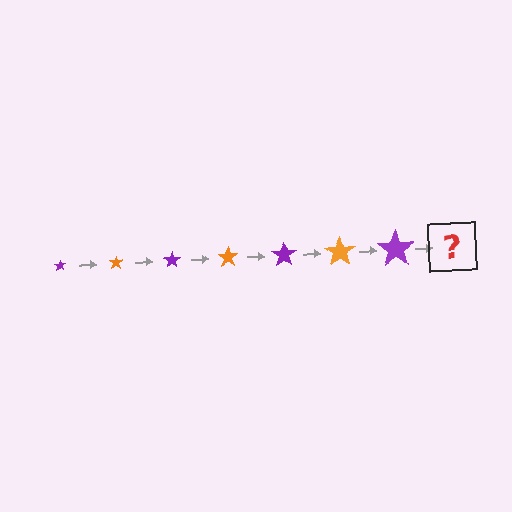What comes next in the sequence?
The next element should be an orange star, larger than the previous one.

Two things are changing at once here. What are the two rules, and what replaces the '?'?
The two rules are that the star grows larger each step and the color cycles through purple and orange. The '?' should be an orange star, larger than the previous one.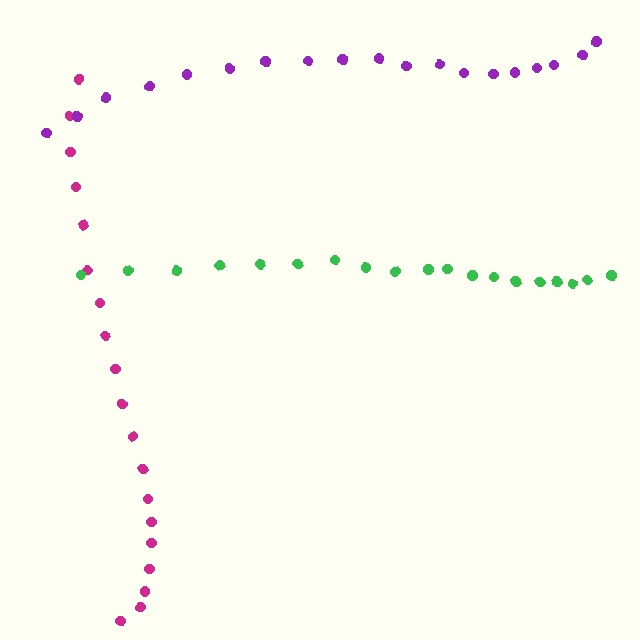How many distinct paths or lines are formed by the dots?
There are 3 distinct paths.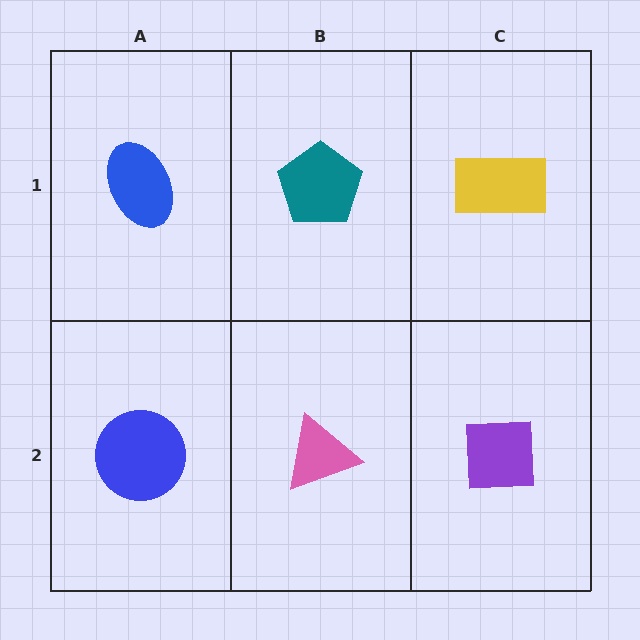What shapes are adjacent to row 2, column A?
A blue ellipse (row 1, column A), a pink triangle (row 2, column B).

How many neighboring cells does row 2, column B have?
3.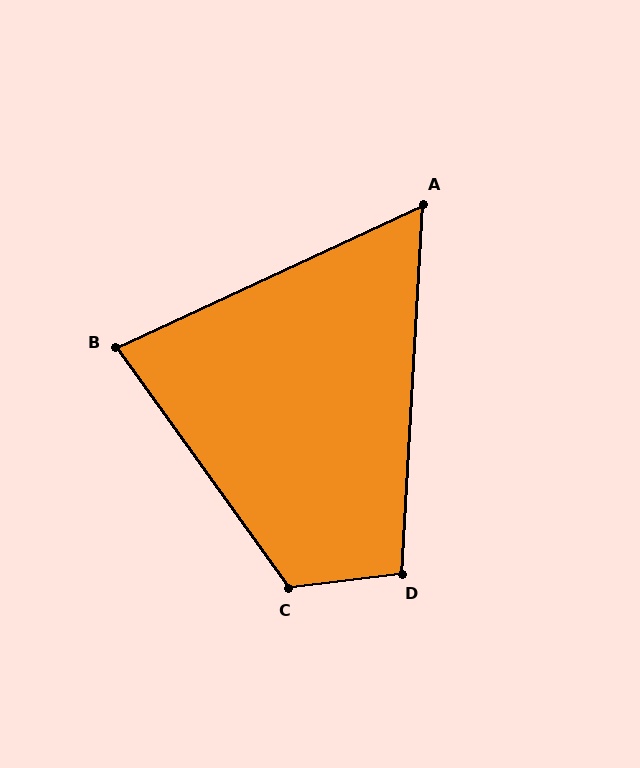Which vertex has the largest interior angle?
C, at approximately 118 degrees.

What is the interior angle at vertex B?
Approximately 79 degrees (acute).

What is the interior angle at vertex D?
Approximately 101 degrees (obtuse).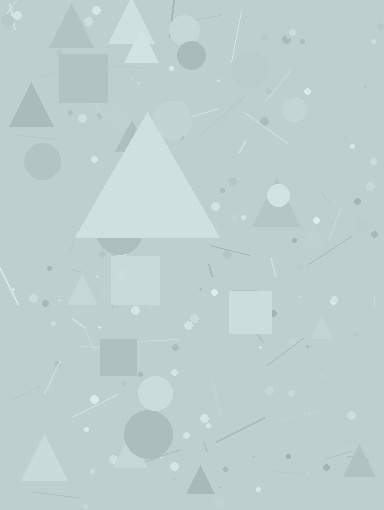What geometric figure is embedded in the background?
A triangle is embedded in the background.